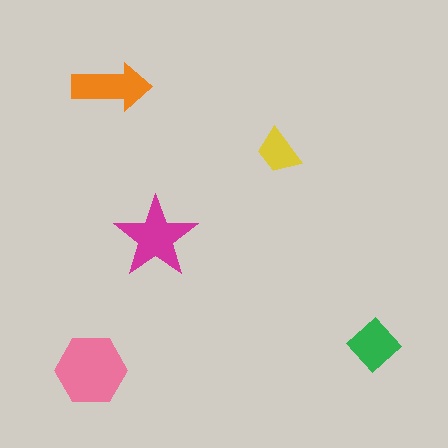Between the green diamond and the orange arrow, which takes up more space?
The orange arrow.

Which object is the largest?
The pink hexagon.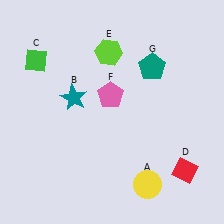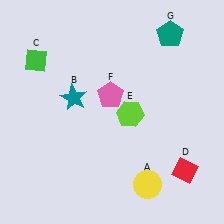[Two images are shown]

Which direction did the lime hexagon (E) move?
The lime hexagon (E) moved down.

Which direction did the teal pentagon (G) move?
The teal pentagon (G) moved up.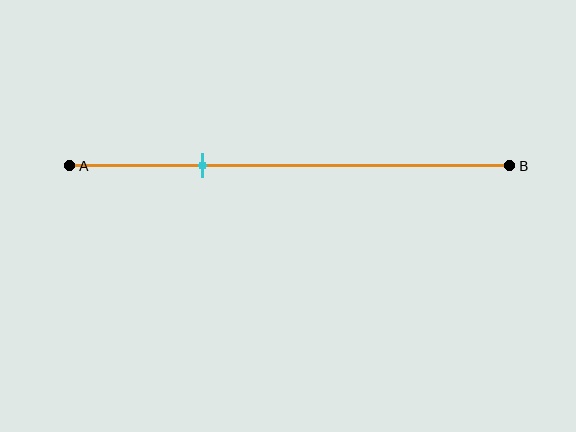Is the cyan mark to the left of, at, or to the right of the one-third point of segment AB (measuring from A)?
The cyan mark is to the left of the one-third point of segment AB.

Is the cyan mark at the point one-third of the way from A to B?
No, the mark is at about 30% from A, not at the 33% one-third point.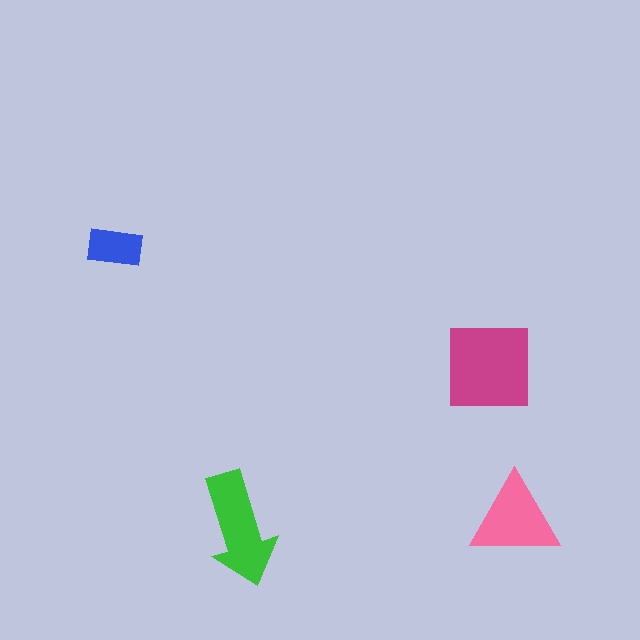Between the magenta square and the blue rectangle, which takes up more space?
The magenta square.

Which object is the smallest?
The blue rectangle.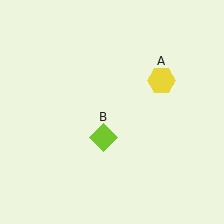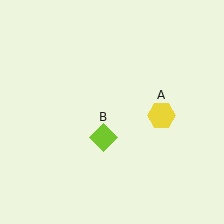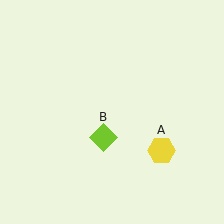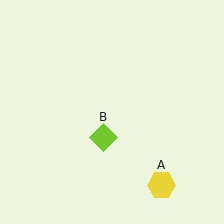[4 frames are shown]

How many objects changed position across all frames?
1 object changed position: yellow hexagon (object A).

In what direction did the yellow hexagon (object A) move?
The yellow hexagon (object A) moved down.